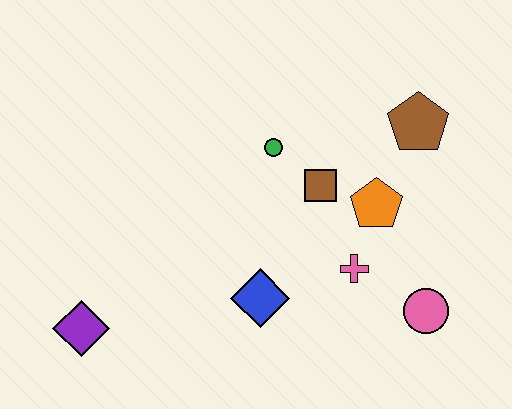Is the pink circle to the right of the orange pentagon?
Yes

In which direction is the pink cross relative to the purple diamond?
The pink cross is to the right of the purple diamond.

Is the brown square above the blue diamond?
Yes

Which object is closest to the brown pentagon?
The orange pentagon is closest to the brown pentagon.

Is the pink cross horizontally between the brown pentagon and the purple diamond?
Yes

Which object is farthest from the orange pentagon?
The purple diamond is farthest from the orange pentagon.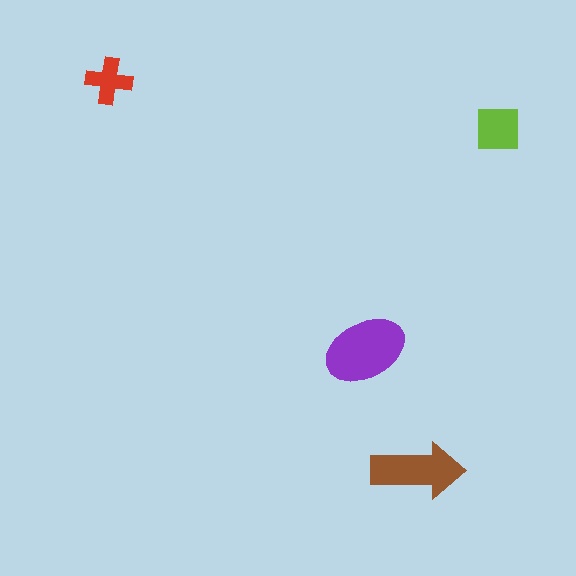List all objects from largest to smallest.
The purple ellipse, the brown arrow, the lime square, the red cross.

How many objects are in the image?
There are 4 objects in the image.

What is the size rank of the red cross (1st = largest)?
4th.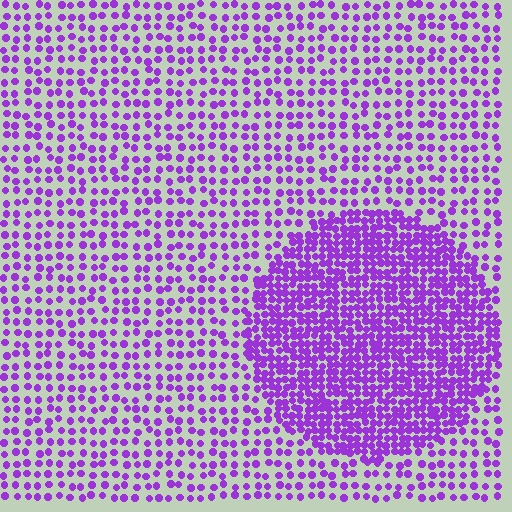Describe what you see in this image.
The image contains small purple elements arranged at two different densities. A circle-shaped region is visible where the elements are more densely packed than the surrounding area.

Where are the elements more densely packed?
The elements are more densely packed inside the circle boundary.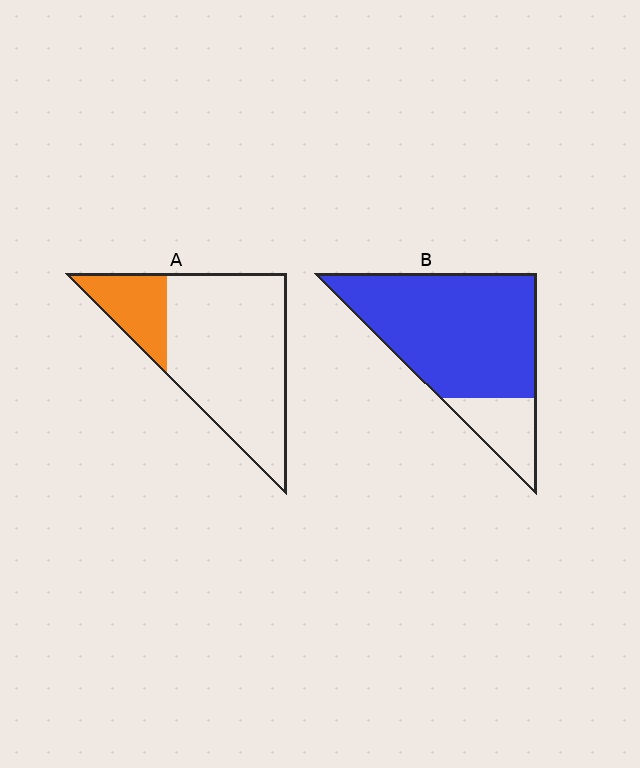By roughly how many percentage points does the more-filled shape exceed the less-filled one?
By roughly 60 percentage points (B over A).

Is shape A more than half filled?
No.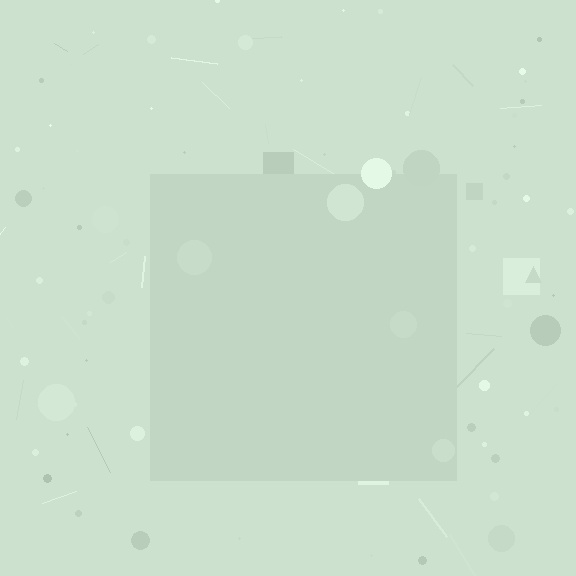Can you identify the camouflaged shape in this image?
The camouflaged shape is a square.